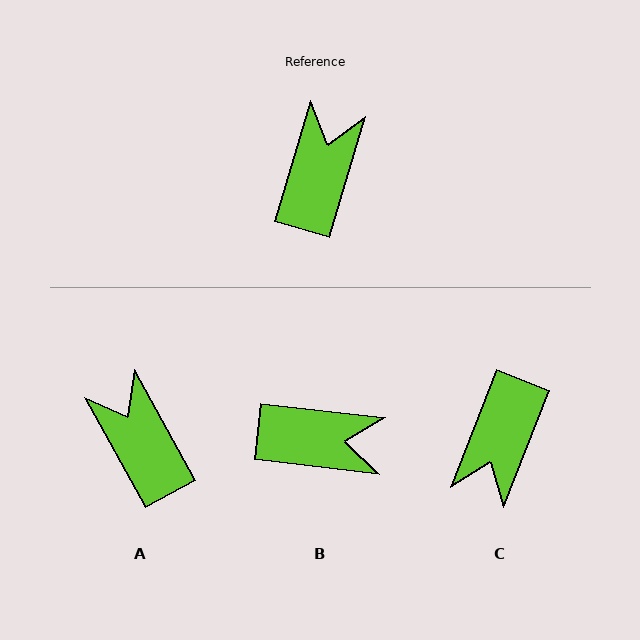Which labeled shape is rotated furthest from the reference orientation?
C, about 175 degrees away.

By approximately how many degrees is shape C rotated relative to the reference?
Approximately 175 degrees counter-clockwise.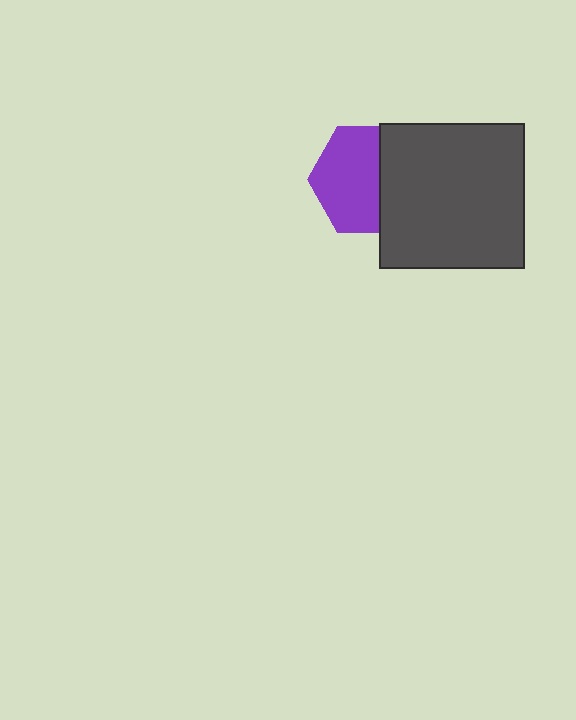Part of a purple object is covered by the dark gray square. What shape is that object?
It is a hexagon.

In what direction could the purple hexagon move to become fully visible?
The purple hexagon could move left. That would shift it out from behind the dark gray square entirely.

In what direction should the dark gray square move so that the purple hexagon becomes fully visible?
The dark gray square should move right. That is the shortest direction to clear the overlap and leave the purple hexagon fully visible.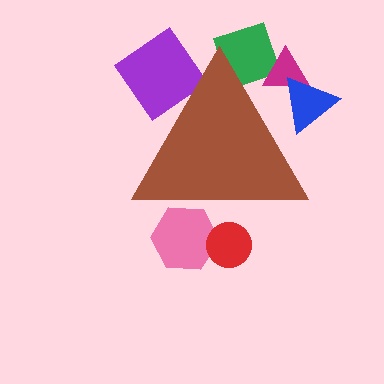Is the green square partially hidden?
Yes, the green square is partially hidden behind the brown triangle.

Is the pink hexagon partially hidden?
Yes, the pink hexagon is partially hidden behind the brown triangle.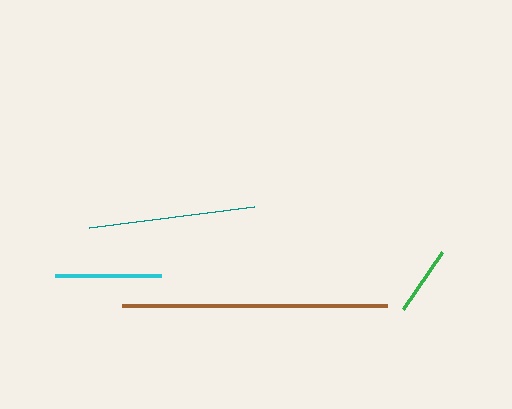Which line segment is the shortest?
The green line is the shortest at approximately 69 pixels.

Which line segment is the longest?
The brown line is the longest at approximately 265 pixels.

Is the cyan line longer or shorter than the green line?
The cyan line is longer than the green line.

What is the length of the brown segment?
The brown segment is approximately 265 pixels long.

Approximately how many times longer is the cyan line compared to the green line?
The cyan line is approximately 1.5 times the length of the green line.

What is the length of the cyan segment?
The cyan segment is approximately 106 pixels long.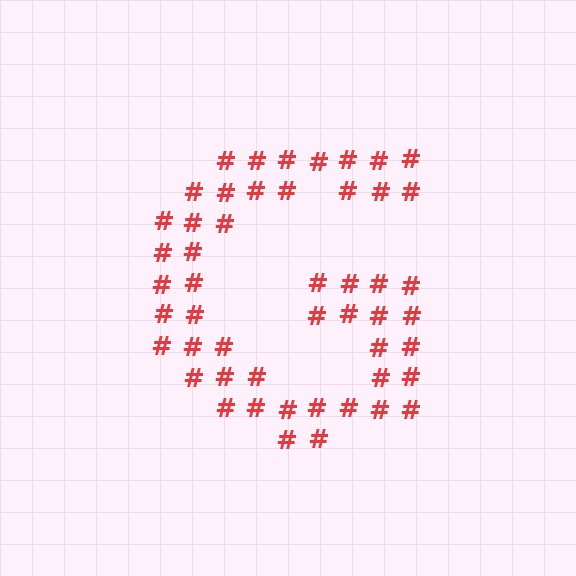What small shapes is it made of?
It is made of small hash symbols.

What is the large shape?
The large shape is the letter G.